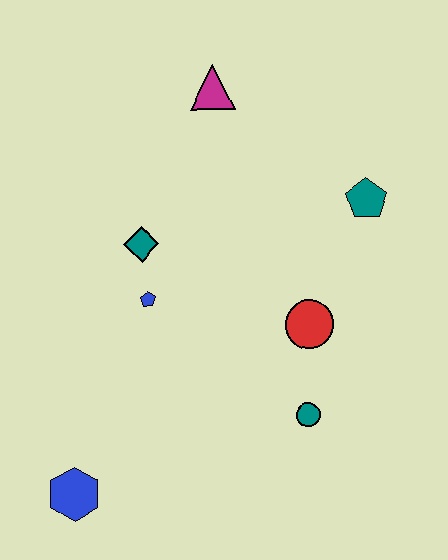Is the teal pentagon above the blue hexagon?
Yes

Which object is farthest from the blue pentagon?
The teal pentagon is farthest from the blue pentagon.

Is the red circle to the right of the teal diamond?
Yes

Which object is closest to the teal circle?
The red circle is closest to the teal circle.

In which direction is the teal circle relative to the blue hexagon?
The teal circle is to the right of the blue hexagon.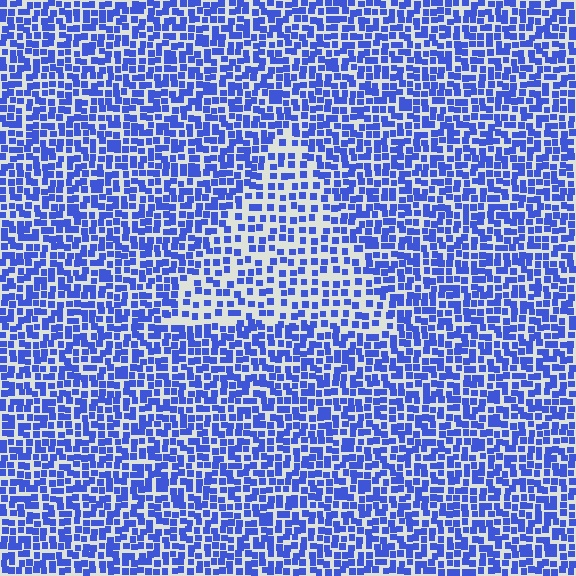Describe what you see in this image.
The image contains small blue elements arranged at two different densities. A triangle-shaped region is visible where the elements are less densely packed than the surrounding area.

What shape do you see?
I see a triangle.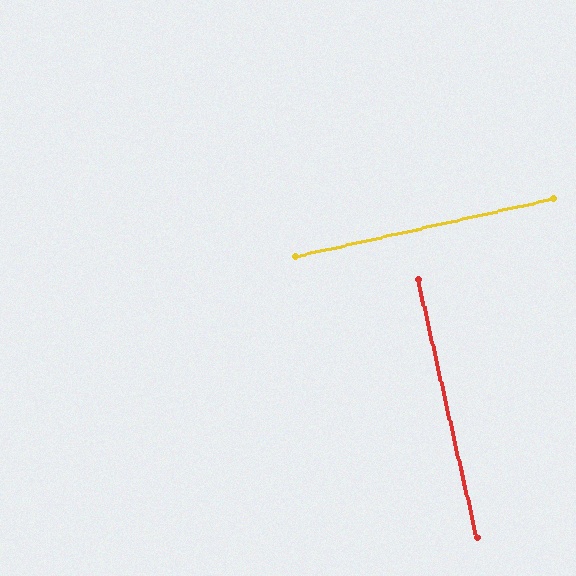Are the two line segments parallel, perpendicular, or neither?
Perpendicular — they meet at approximately 90°.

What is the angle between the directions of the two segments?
Approximately 90 degrees.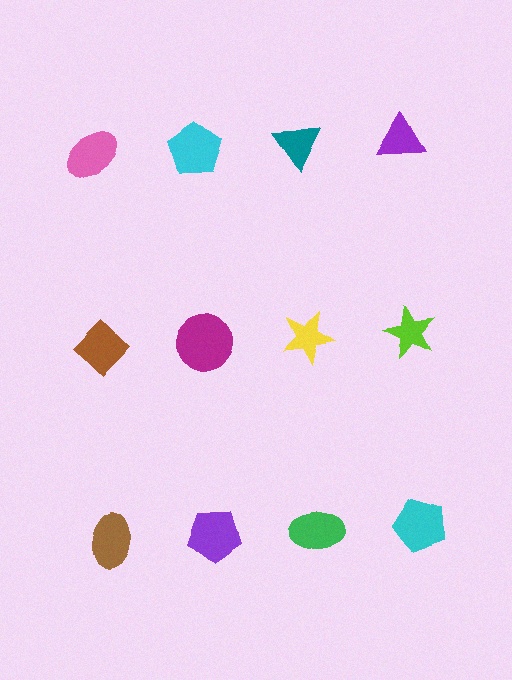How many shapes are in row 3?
4 shapes.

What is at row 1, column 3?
A teal triangle.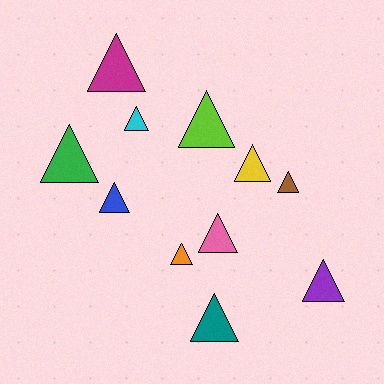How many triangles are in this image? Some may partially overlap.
There are 11 triangles.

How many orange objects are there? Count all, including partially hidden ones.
There is 1 orange object.